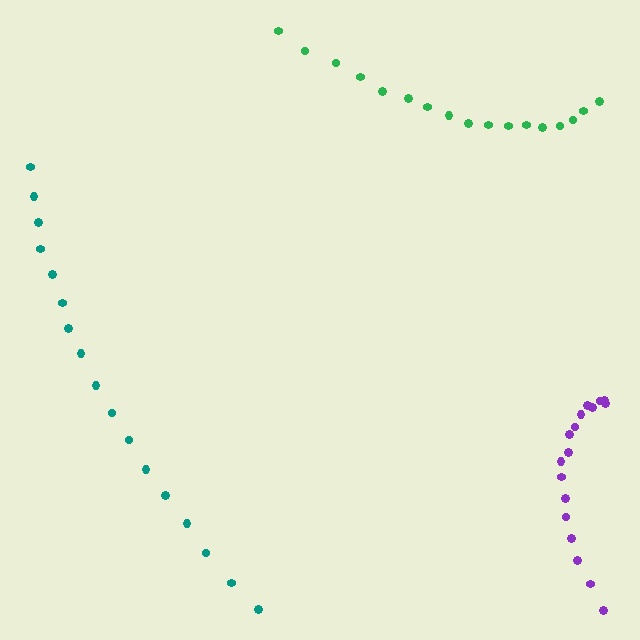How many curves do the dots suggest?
There are 3 distinct paths.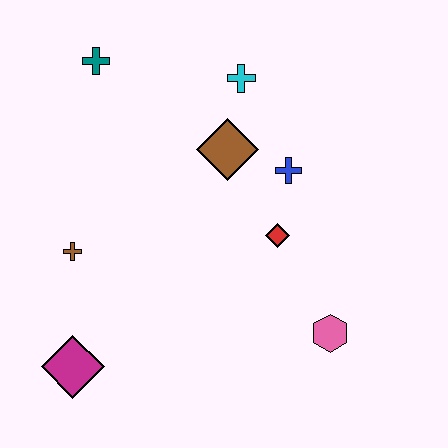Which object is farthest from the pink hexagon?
The teal cross is farthest from the pink hexagon.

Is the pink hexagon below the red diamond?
Yes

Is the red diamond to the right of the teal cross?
Yes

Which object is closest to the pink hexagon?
The red diamond is closest to the pink hexagon.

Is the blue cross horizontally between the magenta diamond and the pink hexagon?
Yes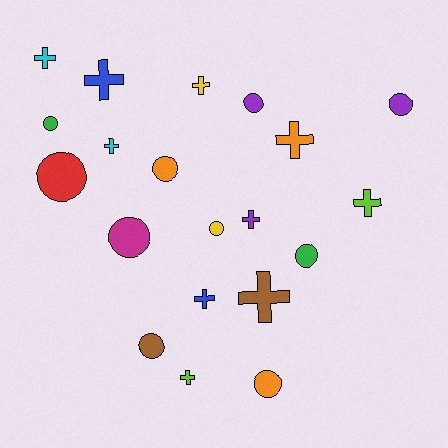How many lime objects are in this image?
There are 2 lime objects.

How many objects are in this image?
There are 20 objects.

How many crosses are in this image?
There are 10 crosses.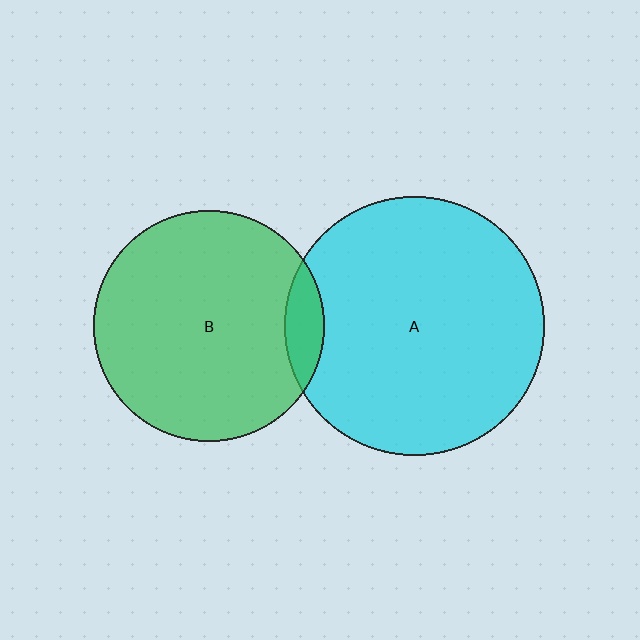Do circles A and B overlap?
Yes.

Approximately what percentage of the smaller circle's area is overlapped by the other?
Approximately 10%.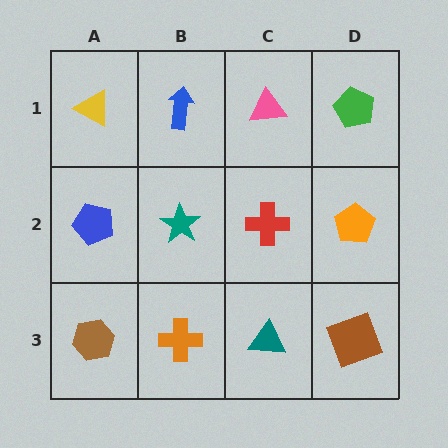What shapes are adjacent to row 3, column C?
A red cross (row 2, column C), an orange cross (row 3, column B), a brown square (row 3, column D).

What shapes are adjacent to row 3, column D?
An orange pentagon (row 2, column D), a teal triangle (row 3, column C).